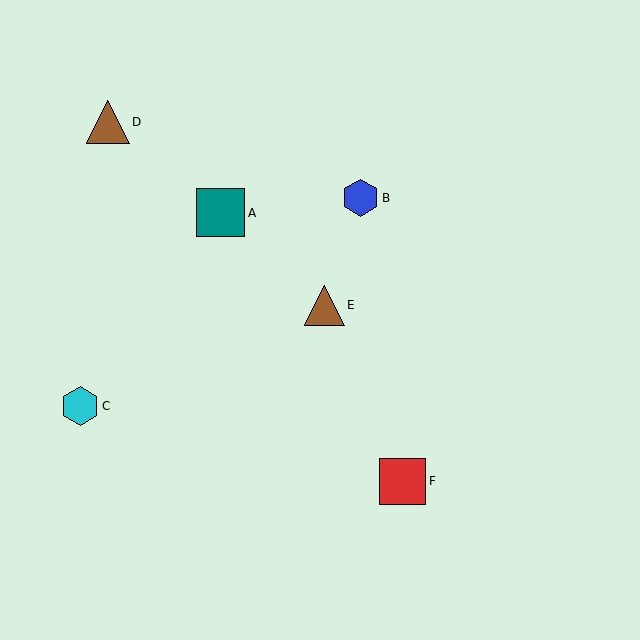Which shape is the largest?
The teal square (labeled A) is the largest.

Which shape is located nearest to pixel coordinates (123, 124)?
The brown triangle (labeled D) at (108, 122) is nearest to that location.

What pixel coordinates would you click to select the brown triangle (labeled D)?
Click at (108, 122) to select the brown triangle D.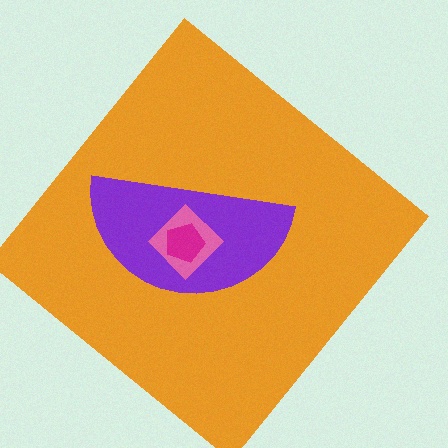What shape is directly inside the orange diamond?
The purple semicircle.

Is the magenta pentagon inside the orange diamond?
Yes.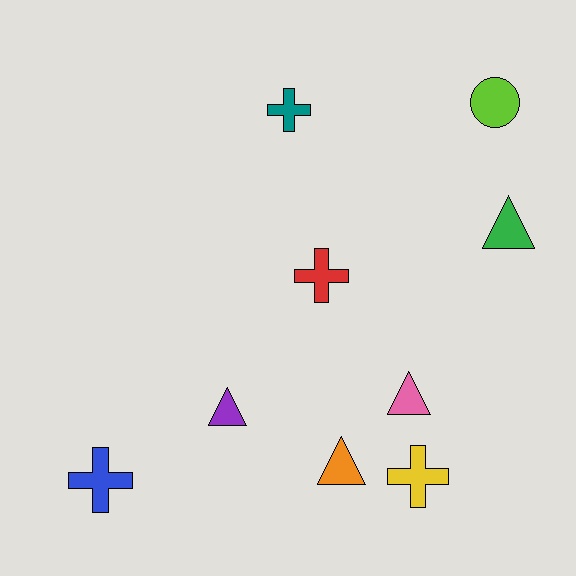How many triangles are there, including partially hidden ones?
There are 4 triangles.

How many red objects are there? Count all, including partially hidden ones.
There is 1 red object.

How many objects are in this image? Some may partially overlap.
There are 9 objects.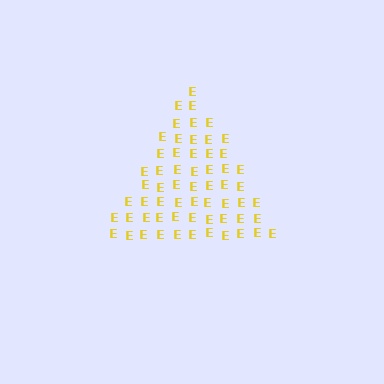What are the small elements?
The small elements are letter E's.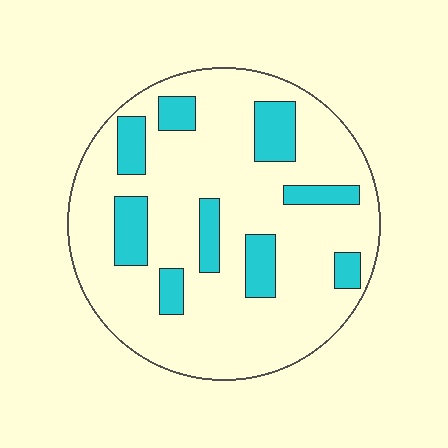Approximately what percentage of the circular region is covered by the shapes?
Approximately 20%.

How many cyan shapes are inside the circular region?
9.